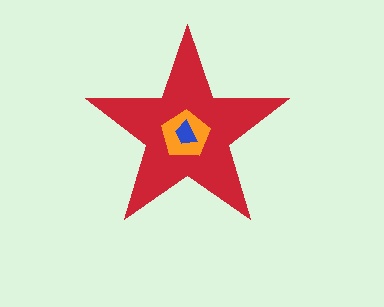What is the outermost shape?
The red star.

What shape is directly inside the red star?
The orange pentagon.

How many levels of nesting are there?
3.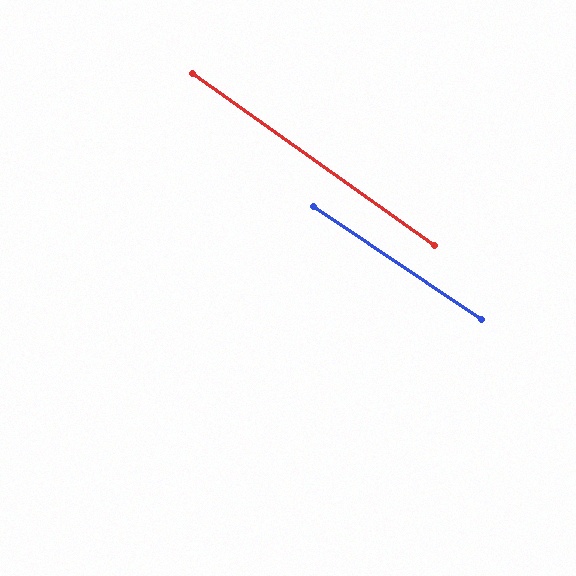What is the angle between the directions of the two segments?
Approximately 2 degrees.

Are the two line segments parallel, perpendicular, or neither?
Parallel — their directions differ by only 1.6°.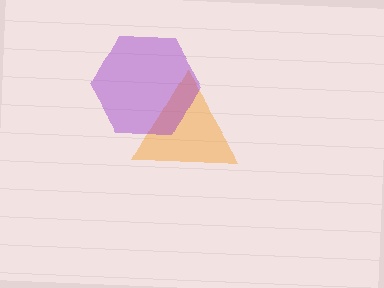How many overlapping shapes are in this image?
There are 2 overlapping shapes in the image.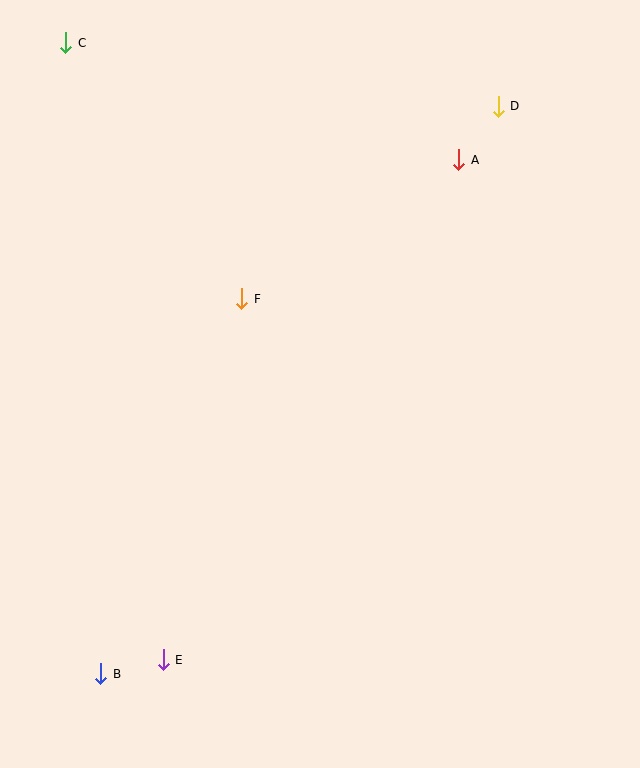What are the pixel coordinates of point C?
Point C is at (66, 43).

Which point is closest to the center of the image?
Point F at (242, 299) is closest to the center.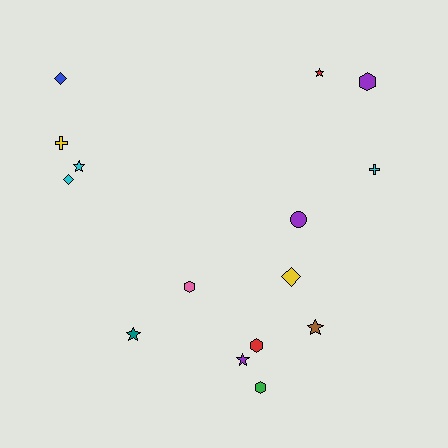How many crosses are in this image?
There are 2 crosses.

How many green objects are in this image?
There is 1 green object.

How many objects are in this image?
There are 15 objects.